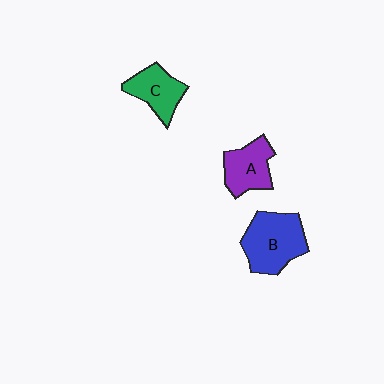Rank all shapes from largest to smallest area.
From largest to smallest: B (blue), A (purple), C (green).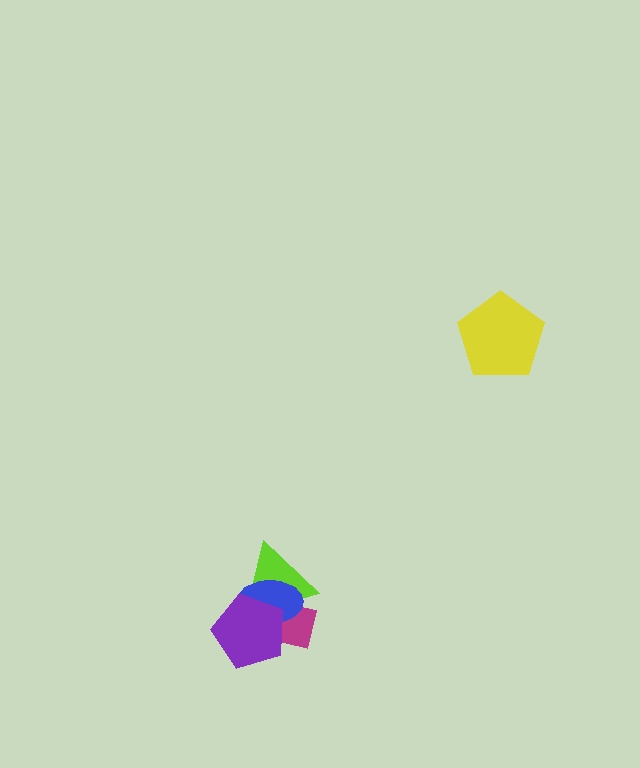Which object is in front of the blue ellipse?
The purple pentagon is in front of the blue ellipse.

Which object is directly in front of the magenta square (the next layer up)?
The lime triangle is directly in front of the magenta square.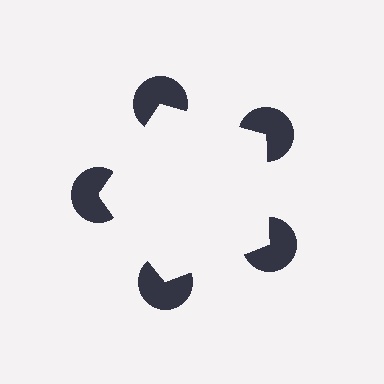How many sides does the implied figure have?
5 sides.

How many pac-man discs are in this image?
There are 5 — one at each vertex of the illusory pentagon.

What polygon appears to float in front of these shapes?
An illusory pentagon — its edges are inferred from the aligned wedge cuts in the pac-man discs, not physically drawn.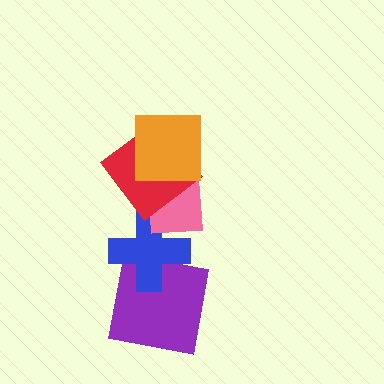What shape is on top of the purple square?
The blue cross is on top of the purple square.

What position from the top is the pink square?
The pink square is 3rd from the top.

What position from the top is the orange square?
The orange square is 1st from the top.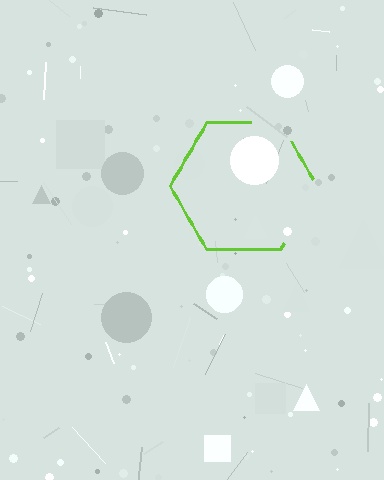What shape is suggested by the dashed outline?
The dashed outline suggests a hexagon.